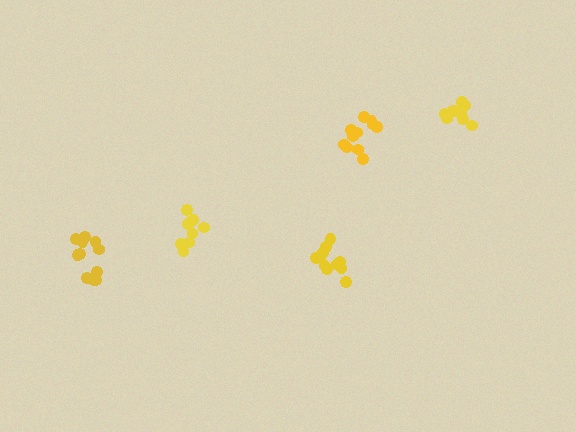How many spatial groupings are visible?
There are 5 spatial groupings.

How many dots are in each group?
Group 1: 11 dots, Group 2: 12 dots, Group 3: 11 dots, Group 4: 9 dots, Group 5: 9 dots (52 total).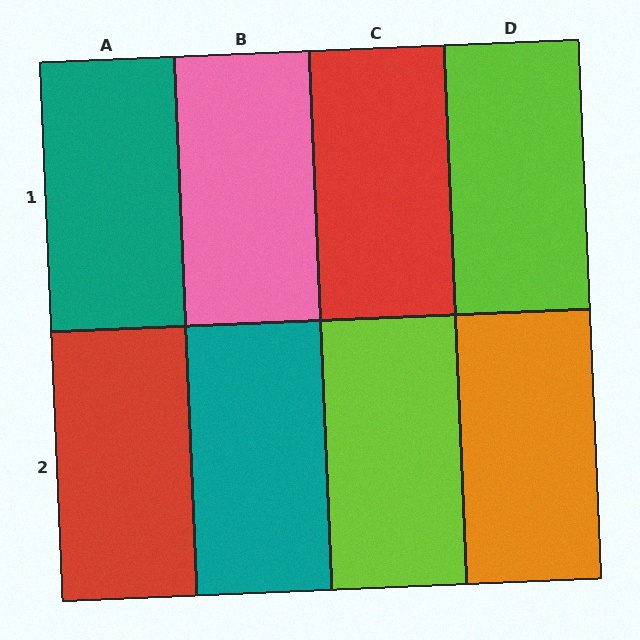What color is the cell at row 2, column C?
Lime.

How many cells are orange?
1 cell is orange.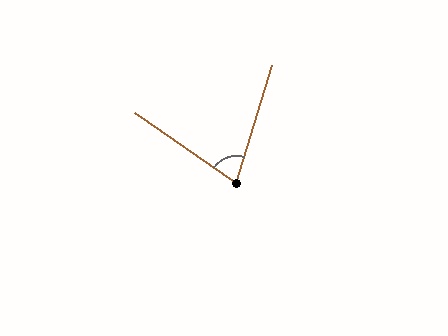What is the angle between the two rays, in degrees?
Approximately 73 degrees.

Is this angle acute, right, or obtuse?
It is acute.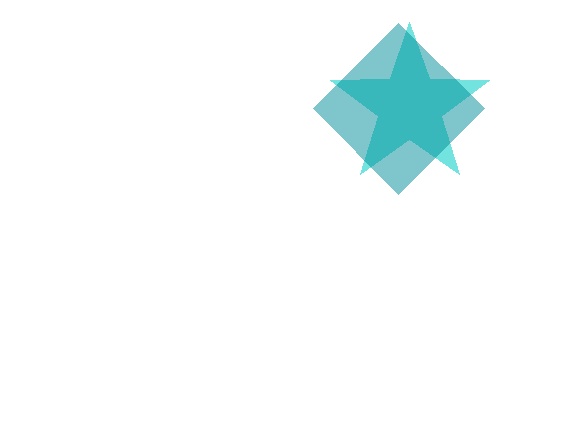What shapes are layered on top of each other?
The layered shapes are: a cyan star, a teal diamond.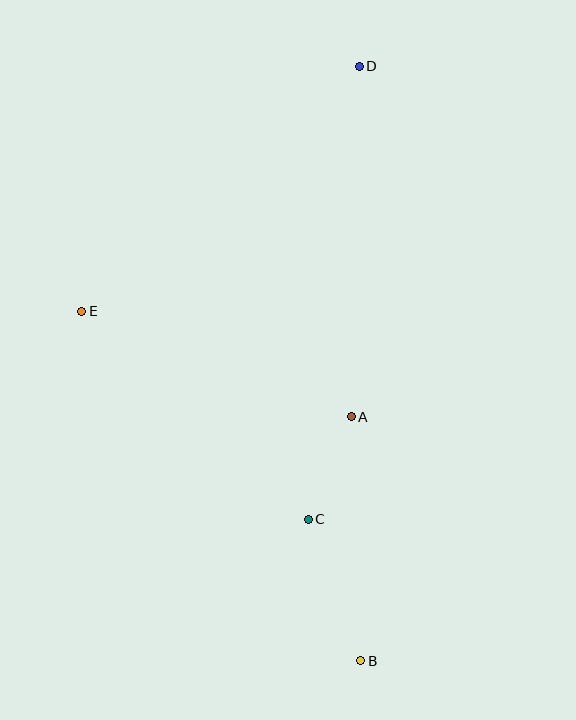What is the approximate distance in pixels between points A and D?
The distance between A and D is approximately 351 pixels.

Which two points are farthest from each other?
Points B and D are farthest from each other.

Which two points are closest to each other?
Points A and C are closest to each other.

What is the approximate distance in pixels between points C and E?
The distance between C and E is approximately 307 pixels.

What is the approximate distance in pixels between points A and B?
The distance between A and B is approximately 244 pixels.